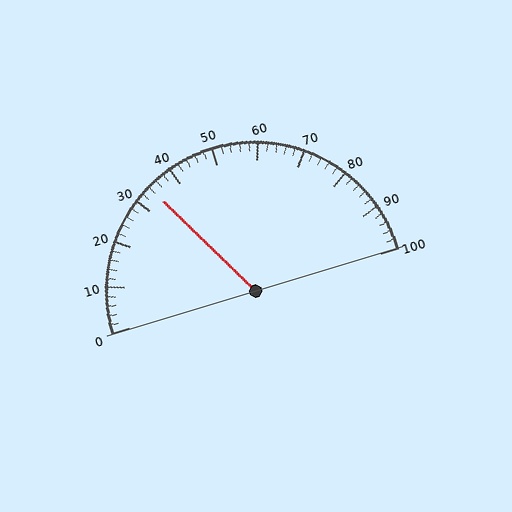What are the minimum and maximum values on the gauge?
The gauge ranges from 0 to 100.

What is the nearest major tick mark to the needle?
The nearest major tick mark is 30.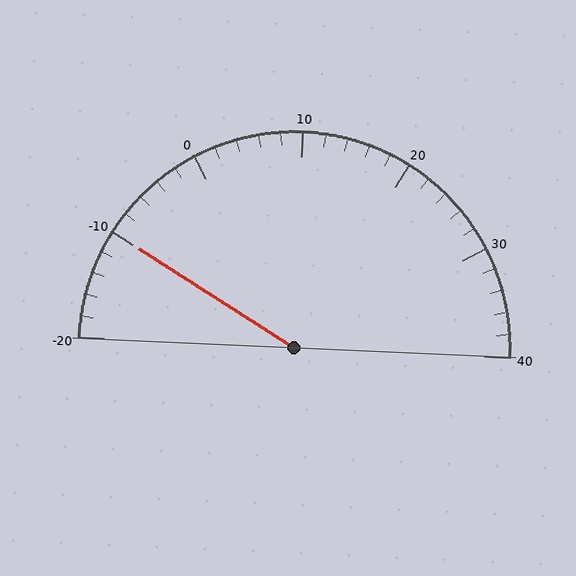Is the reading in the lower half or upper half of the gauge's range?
The reading is in the lower half of the range (-20 to 40).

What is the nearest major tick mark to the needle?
The nearest major tick mark is -10.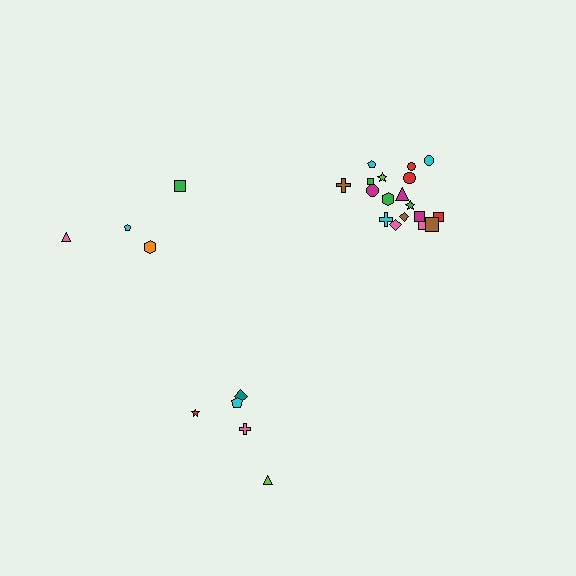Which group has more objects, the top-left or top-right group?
The top-right group.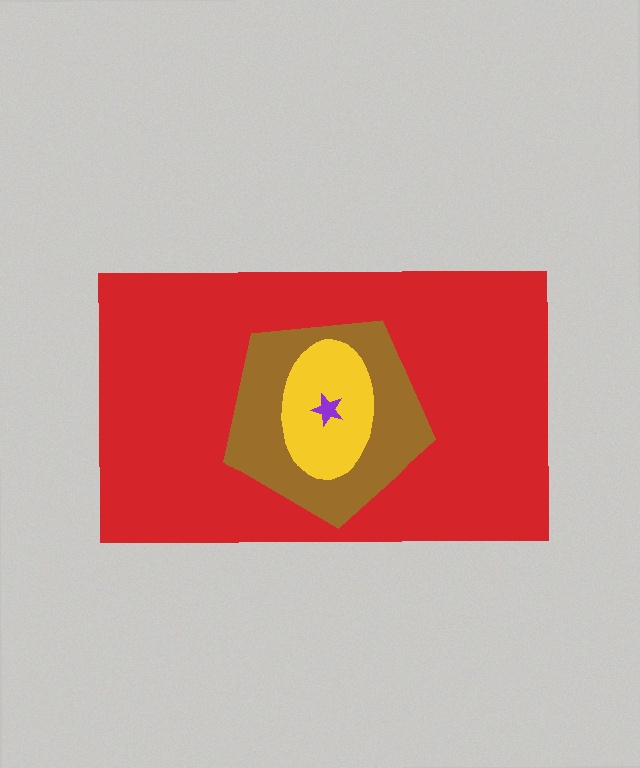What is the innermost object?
The purple star.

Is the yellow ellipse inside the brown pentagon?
Yes.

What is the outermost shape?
The red rectangle.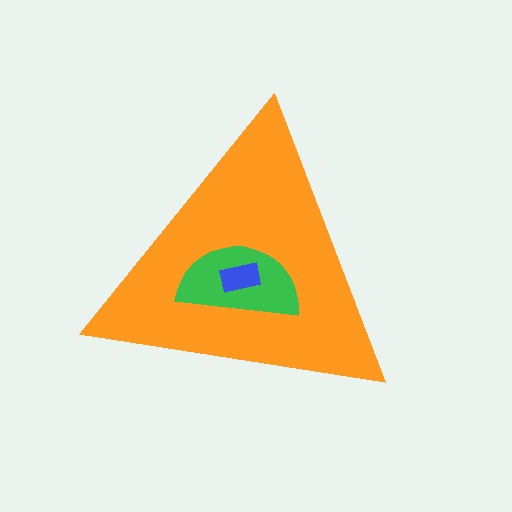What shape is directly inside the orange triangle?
The green semicircle.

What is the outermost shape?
The orange triangle.